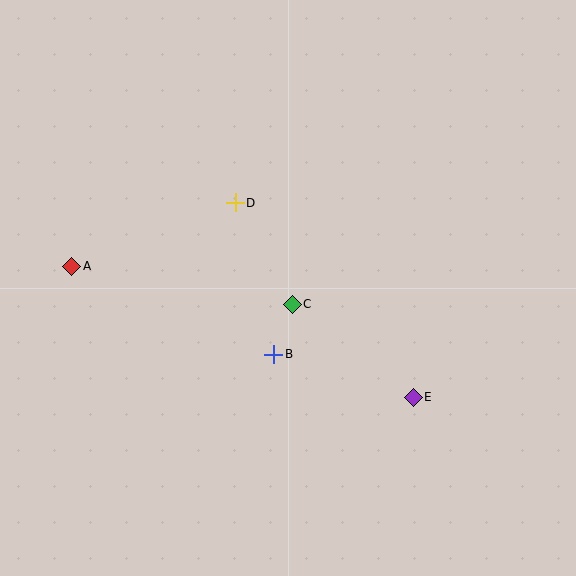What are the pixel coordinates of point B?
Point B is at (274, 354).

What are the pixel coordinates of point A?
Point A is at (72, 266).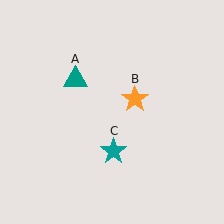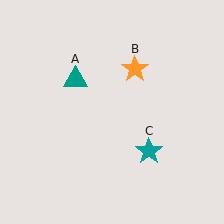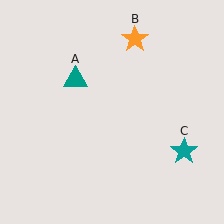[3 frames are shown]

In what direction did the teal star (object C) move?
The teal star (object C) moved right.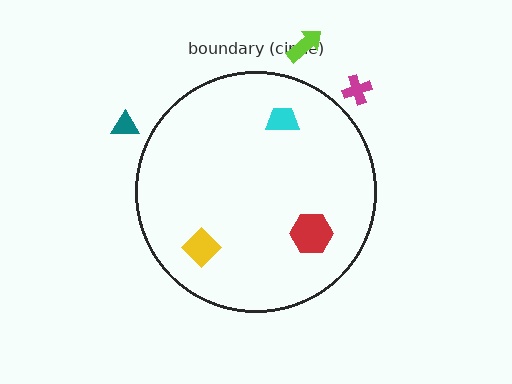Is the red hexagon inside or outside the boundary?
Inside.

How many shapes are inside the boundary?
3 inside, 3 outside.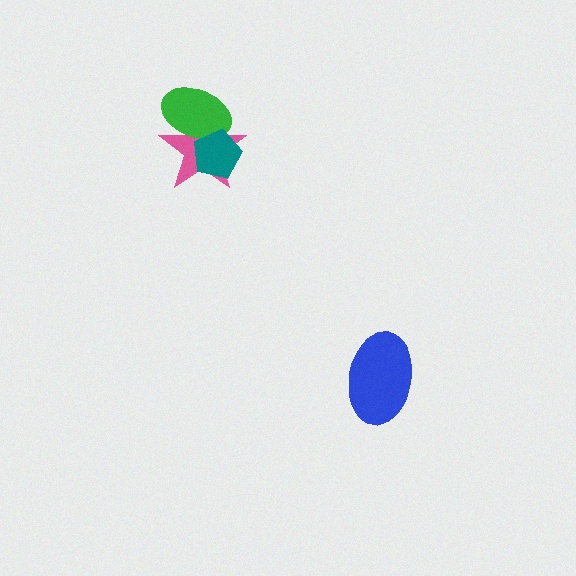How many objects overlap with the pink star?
2 objects overlap with the pink star.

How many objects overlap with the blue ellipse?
0 objects overlap with the blue ellipse.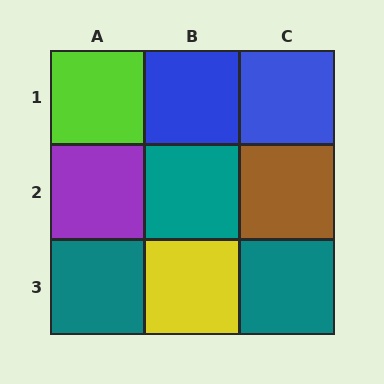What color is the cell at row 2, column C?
Brown.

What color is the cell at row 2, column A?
Purple.